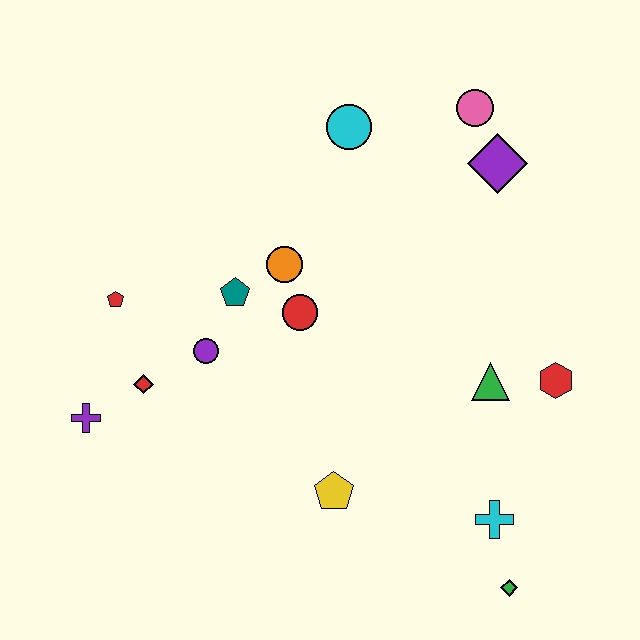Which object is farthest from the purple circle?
The green diamond is farthest from the purple circle.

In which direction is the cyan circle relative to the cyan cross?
The cyan circle is above the cyan cross.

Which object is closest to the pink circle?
The purple diamond is closest to the pink circle.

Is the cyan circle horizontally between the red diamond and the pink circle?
Yes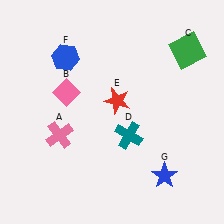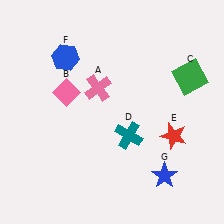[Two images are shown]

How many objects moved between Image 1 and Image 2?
3 objects moved between the two images.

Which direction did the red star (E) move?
The red star (E) moved right.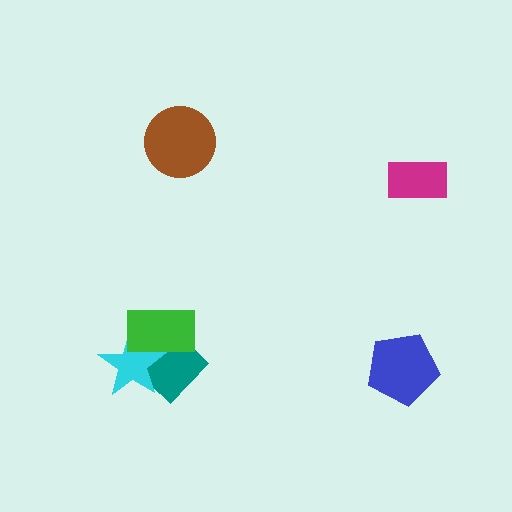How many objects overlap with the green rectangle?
2 objects overlap with the green rectangle.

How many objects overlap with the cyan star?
2 objects overlap with the cyan star.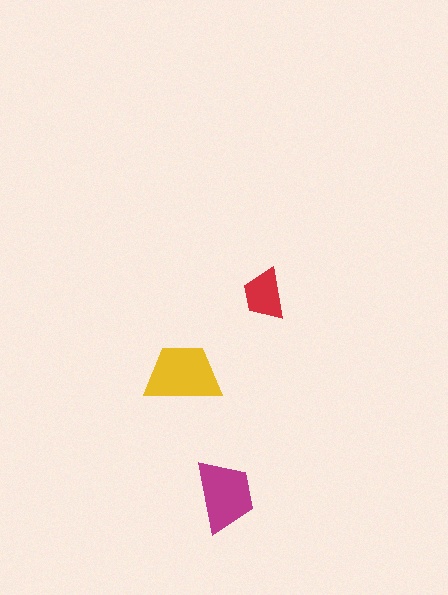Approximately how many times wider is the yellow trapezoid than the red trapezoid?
About 1.5 times wider.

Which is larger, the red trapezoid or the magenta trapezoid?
The magenta one.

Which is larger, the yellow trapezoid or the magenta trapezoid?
The yellow one.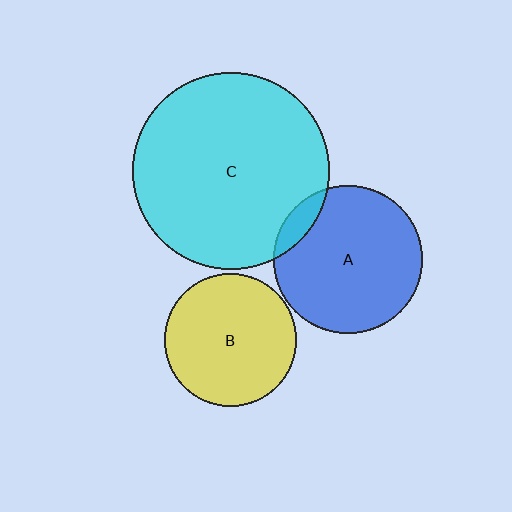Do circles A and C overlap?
Yes.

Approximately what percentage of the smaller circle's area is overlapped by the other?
Approximately 10%.